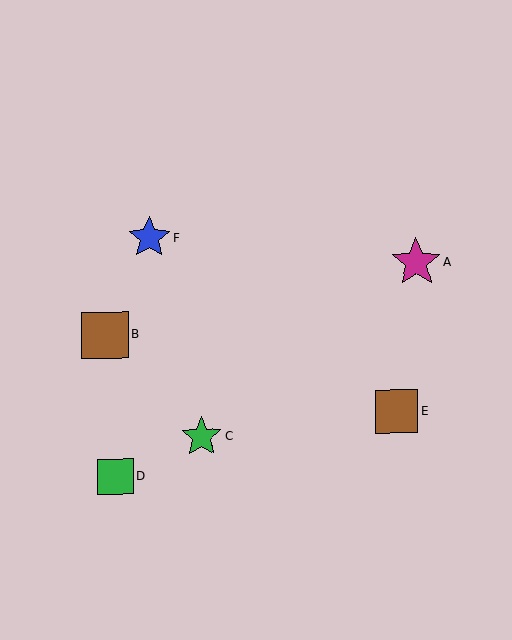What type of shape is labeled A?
Shape A is a magenta star.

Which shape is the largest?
The magenta star (labeled A) is the largest.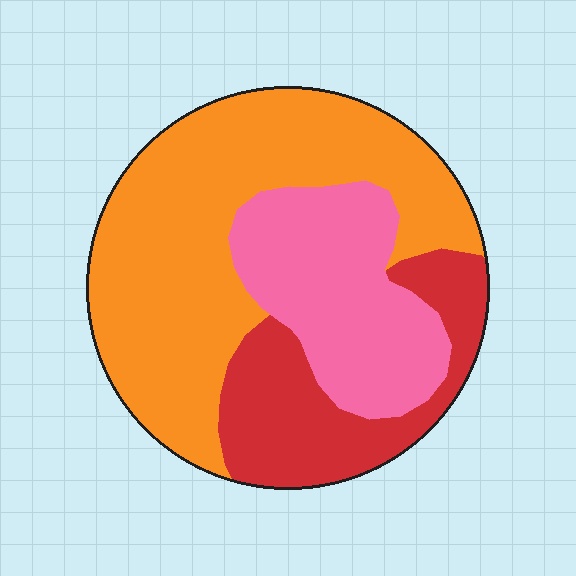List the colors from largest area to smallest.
From largest to smallest: orange, pink, red.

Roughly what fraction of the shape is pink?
Pink covers roughly 25% of the shape.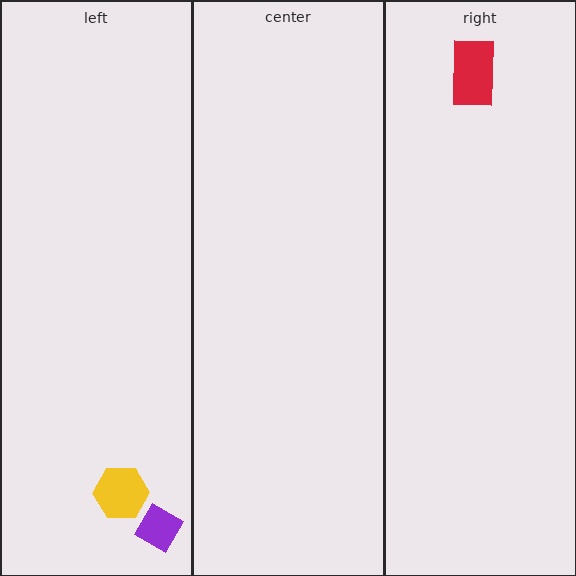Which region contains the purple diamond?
The left region.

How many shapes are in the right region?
1.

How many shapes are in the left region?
2.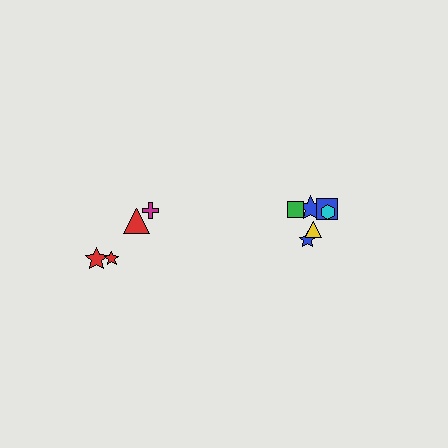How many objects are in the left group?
There are 4 objects.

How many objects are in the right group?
There are 6 objects.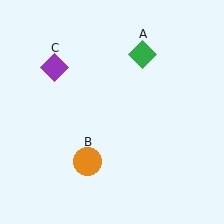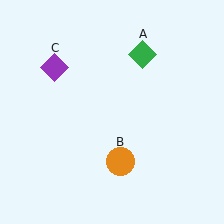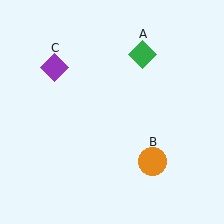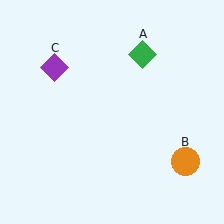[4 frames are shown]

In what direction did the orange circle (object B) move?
The orange circle (object B) moved right.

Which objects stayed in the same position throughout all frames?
Green diamond (object A) and purple diamond (object C) remained stationary.